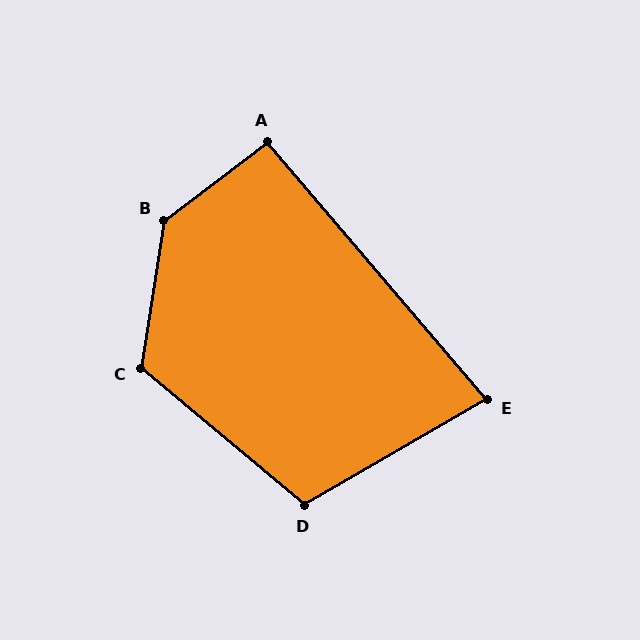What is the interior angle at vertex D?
Approximately 110 degrees (obtuse).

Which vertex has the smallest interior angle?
E, at approximately 79 degrees.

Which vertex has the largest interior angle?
B, at approximately 136 degrees.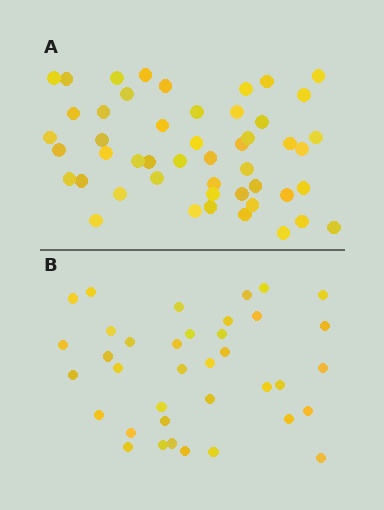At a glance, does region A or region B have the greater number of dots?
Region A (the top region) has more dots.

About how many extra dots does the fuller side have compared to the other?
Region A has roughly 12 or so more dots than region B.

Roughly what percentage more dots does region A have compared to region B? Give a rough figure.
About 30% more.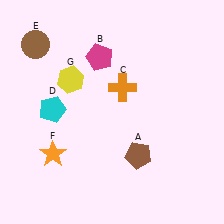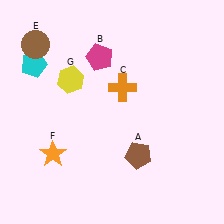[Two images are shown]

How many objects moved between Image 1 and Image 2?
1 object moved between the two images.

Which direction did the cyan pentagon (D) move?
The cyan pentagon (D) moved up.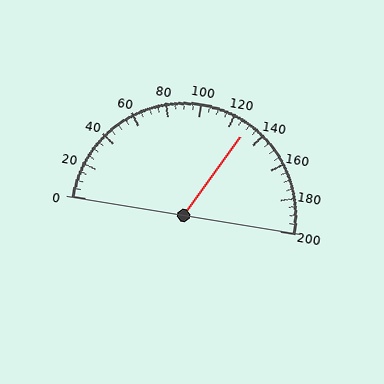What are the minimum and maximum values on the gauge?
The gauge ranges from 0 to 200.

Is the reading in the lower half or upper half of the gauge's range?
The reading is in the upper half of the range (0 to 200).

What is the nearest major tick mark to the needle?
The nearest major tick mark is 120.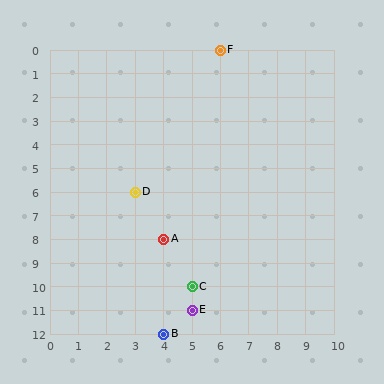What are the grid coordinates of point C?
Point C is at grid coordinates (5, 10).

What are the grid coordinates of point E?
Point E is at grid coordinates (5, 11).